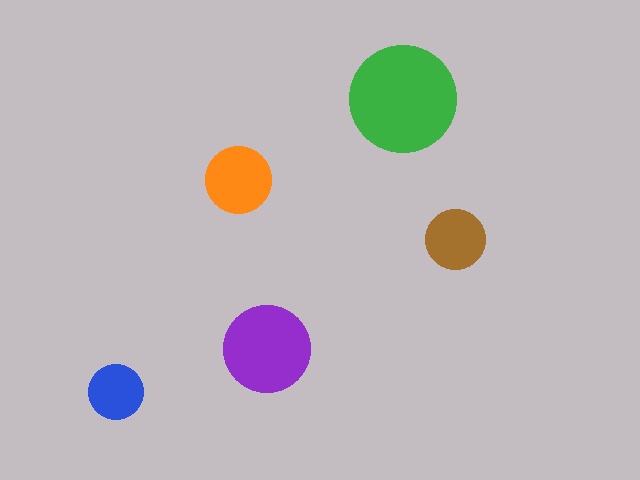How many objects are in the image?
There are 5 objects in the image.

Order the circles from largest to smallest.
the green one, the purple one, the orange one, the brown one, the blue one.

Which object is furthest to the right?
The brown circle is rightmost.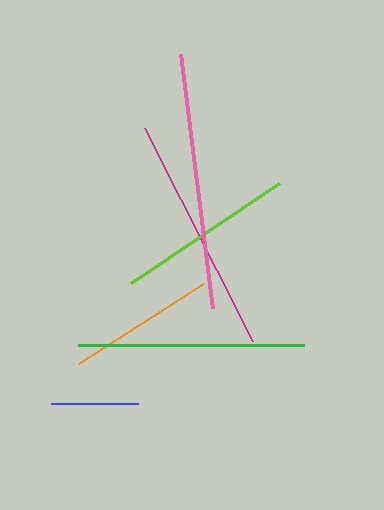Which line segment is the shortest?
The blue line is the shortest at approximately 87 pixels.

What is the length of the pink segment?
The pink segment is approximately 256 pixels long.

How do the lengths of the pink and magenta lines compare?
The pink and magenta lines are approximately the same length.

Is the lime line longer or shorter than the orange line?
The lime line is longer than the orange line.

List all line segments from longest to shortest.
From longest to shortest: pink, magenta, green, lime, orange, blue.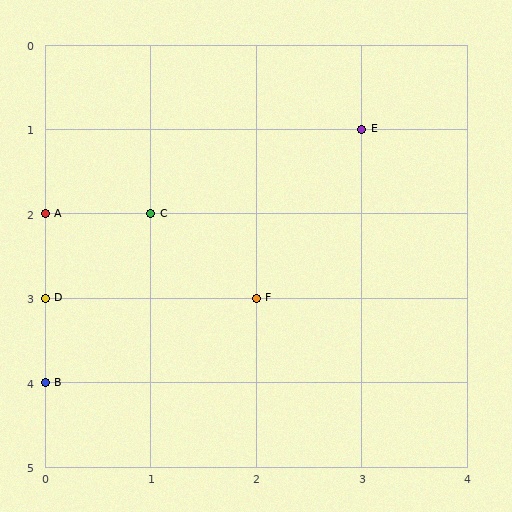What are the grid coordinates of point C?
Point C is at grid coordinates (1, 2).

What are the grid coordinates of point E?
Point E is at grid coordinates (3, 1).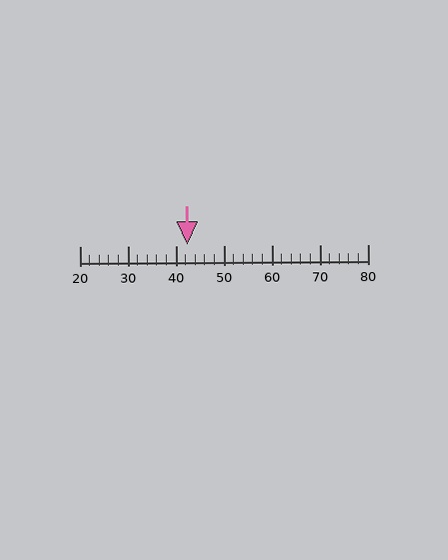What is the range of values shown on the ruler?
The ruler shows values from 20 to 80.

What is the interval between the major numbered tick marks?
The major tick marks are spaced 10 units apart.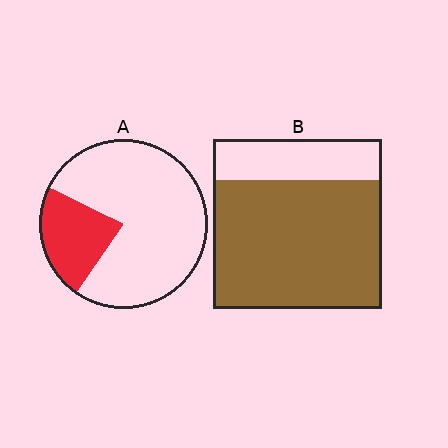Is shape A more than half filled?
No.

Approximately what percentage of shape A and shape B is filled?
A is approximately 25% and B is approximately 75%.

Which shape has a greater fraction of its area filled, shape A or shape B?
Shape B.